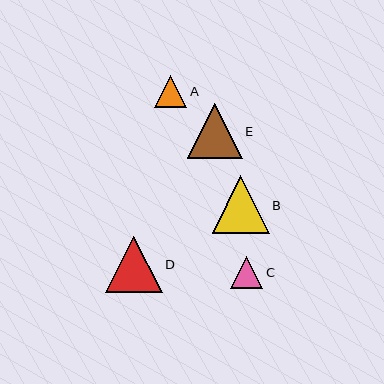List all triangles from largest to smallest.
From largest to smallest: B, D, E, C, A.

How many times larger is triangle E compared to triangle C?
Triangle E is approximately 1.7 times the size of triangle C.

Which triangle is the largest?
Triangle B is the largest with a size of approximately 57 pixels.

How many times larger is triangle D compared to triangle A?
Triangle D is approximately 1.8 times the size of triangle A.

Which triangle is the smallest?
Triangle A is the smallest with a size of approximately 32 pixels.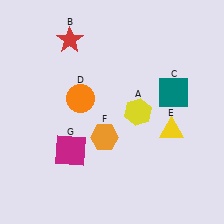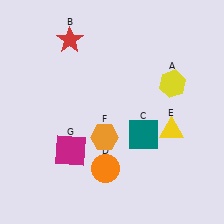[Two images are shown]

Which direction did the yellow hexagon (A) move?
The yellow hexagon (A) moved right.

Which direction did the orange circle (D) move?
The orange circle (D) moved down.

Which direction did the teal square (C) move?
The teal square (C) moved down.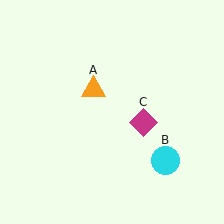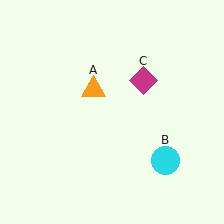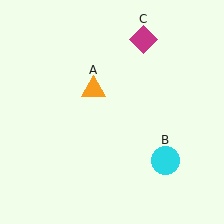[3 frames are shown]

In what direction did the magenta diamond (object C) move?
The magenta diamond (object C) moved up.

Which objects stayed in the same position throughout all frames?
Orange triangle (object A) and cyan circle (object B) remained stationary.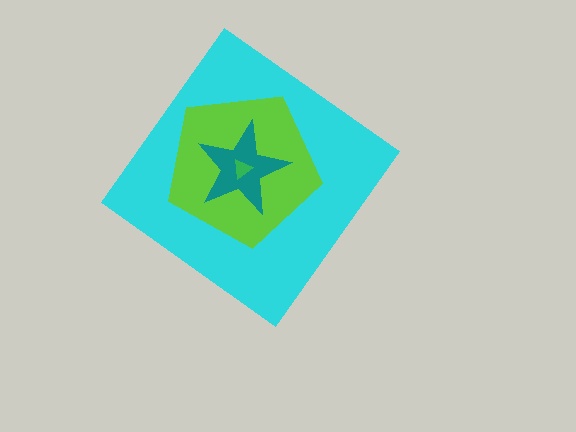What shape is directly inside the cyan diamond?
The lime pentagon.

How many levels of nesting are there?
4.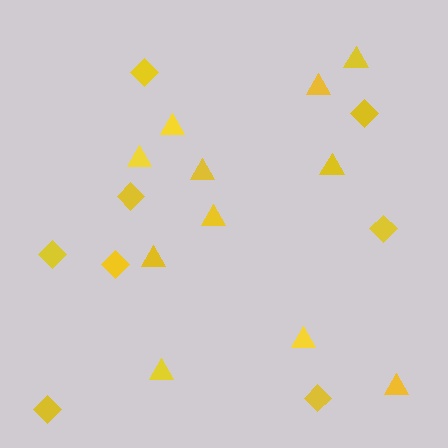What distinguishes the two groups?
There are 2 groups: one group of diamonds (8) and one group of triangles (11).